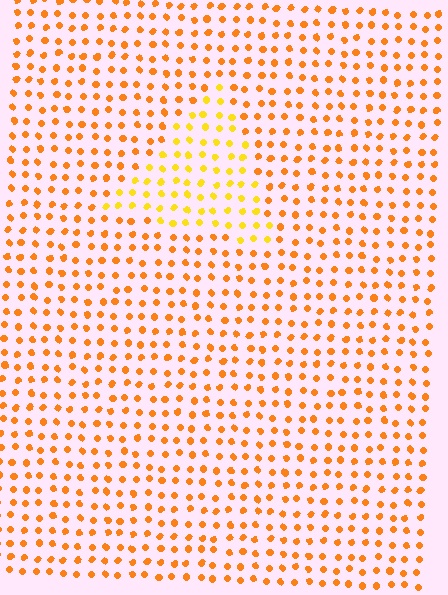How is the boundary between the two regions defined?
The boundary is defined purely by a slight shift in hue (about 25 degrees). Spacing, size, and orientation are identical on both sides.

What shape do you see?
I see a triangle.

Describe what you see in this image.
The image is filled with small orange elements in a uniform arrangement. A triangle-shaped region is visible where the elements are tinted to a slightly different hue, forming a subtle color boundary.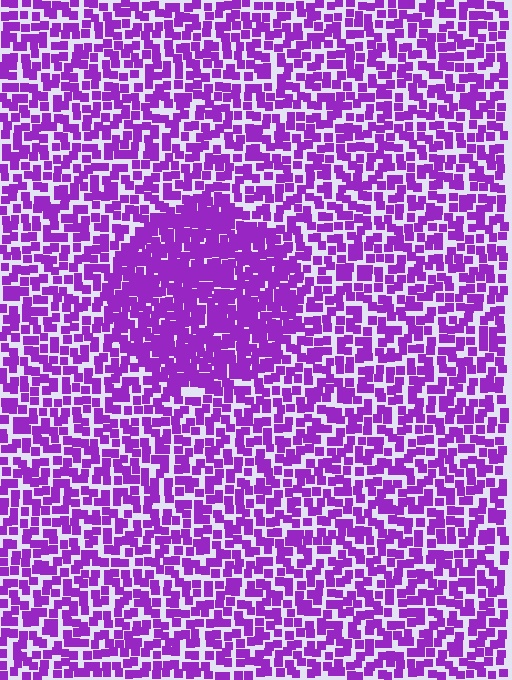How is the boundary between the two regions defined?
The boundary is defined by a change in element density (approximately 1.8x ratio). All elements are the same color, size, and shape.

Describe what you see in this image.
The image contains small purple elements arranged at two different densities. A circle-shaped region is visible where the elements are more densely packed than the surrounding area.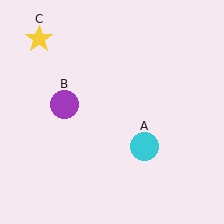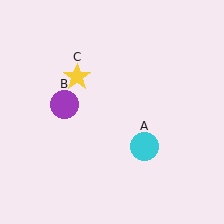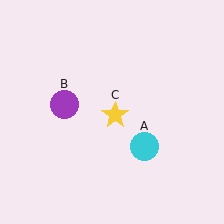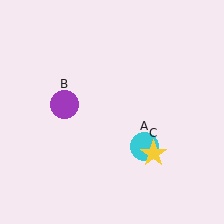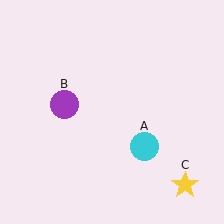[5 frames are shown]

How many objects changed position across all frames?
1 object changed position: yellow star (object C).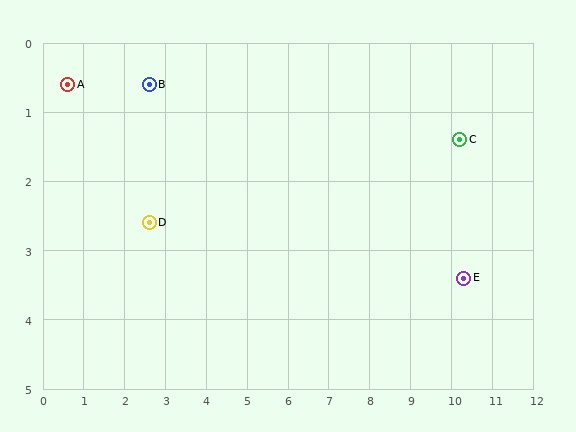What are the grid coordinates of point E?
Point E is at approximately (10.3, 3.4).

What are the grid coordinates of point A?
Point A is at approximately (0.6, 0.6).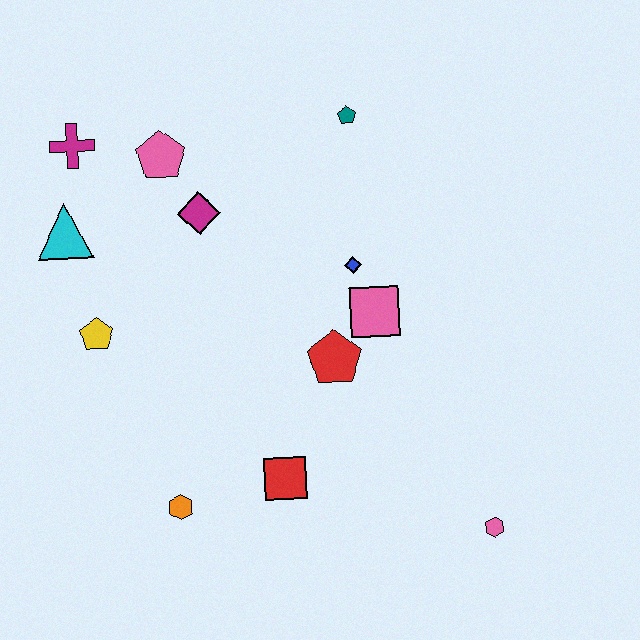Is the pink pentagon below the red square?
No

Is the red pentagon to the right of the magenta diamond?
Yes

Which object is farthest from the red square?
The magenta cross is farthest from the red square.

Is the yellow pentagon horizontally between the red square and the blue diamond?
No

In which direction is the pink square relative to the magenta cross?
The pink square is to the right of the magenta cross.